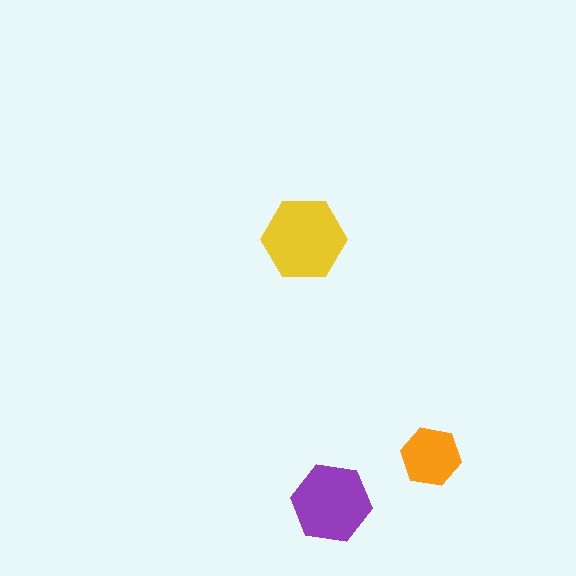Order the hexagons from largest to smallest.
the yellow one, the purple one, the orange one.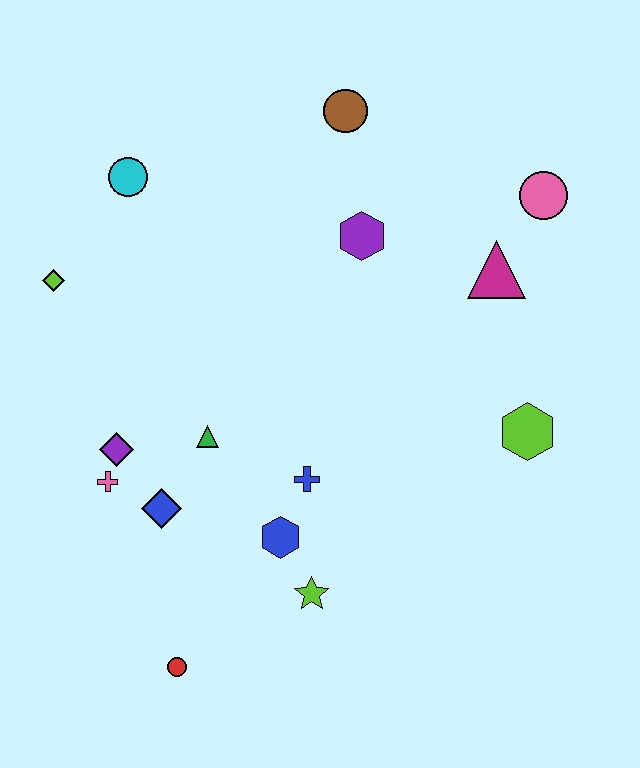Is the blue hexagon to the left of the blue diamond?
No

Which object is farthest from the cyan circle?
The red circle is farthest from the cyan circle.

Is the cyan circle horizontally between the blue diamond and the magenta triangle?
No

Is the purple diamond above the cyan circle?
No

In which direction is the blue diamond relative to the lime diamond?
The blue diamond is below the lime diamond.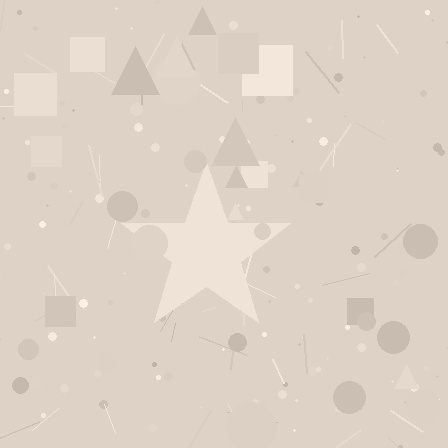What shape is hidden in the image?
A star is hidden in the image.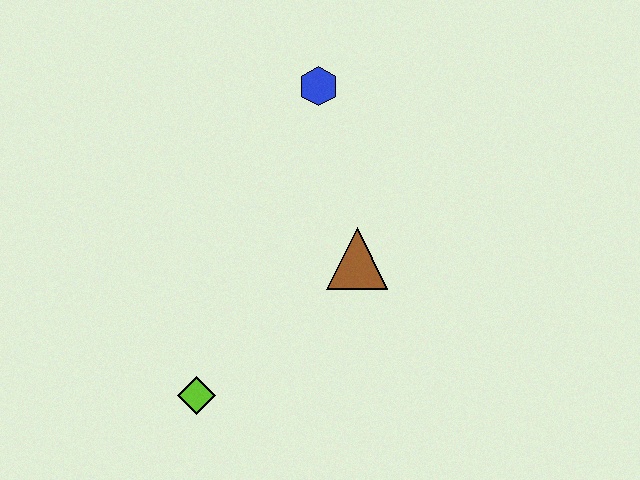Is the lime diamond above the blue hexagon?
No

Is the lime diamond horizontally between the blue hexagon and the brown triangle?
No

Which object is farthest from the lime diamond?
The blue hexagon is farthest from the lime diamond.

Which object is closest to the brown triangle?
The blue hexagon is closest to the brown triangle.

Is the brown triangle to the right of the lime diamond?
Yes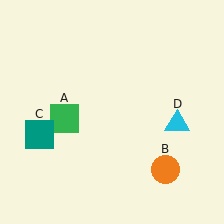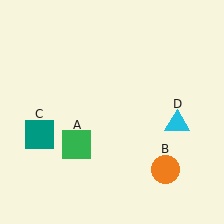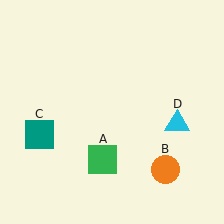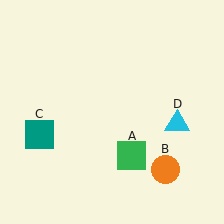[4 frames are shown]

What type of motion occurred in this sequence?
The green square (object A) rotated counterclockwise around the center of the scene.